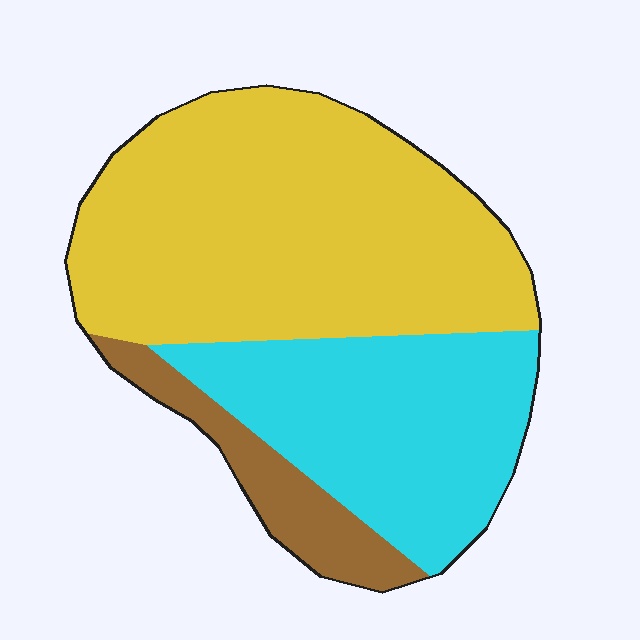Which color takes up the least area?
Brown, at roughly 10%.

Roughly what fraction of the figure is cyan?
Cyan covers about 35% of the figure.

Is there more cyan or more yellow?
Yellow.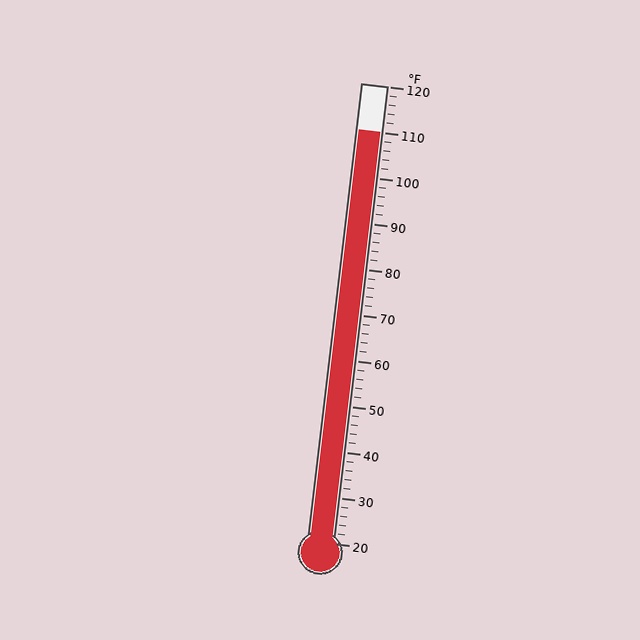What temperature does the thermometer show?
The thermometer shows approximately 110°F.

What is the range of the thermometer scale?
The thermometer scale ranges from 20°F to 120°F.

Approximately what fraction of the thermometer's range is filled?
The thermometer is filled to approximately 90% of its range.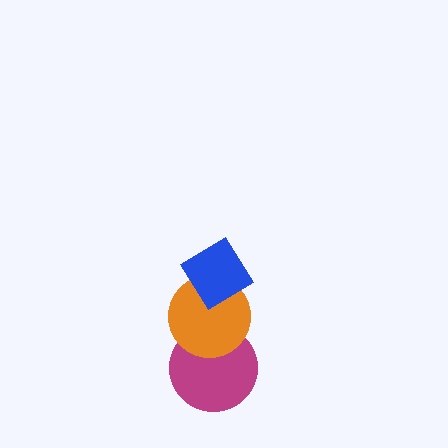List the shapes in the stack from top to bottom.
From top to bottom: the blue diamond, the orange circle, the magenta circle.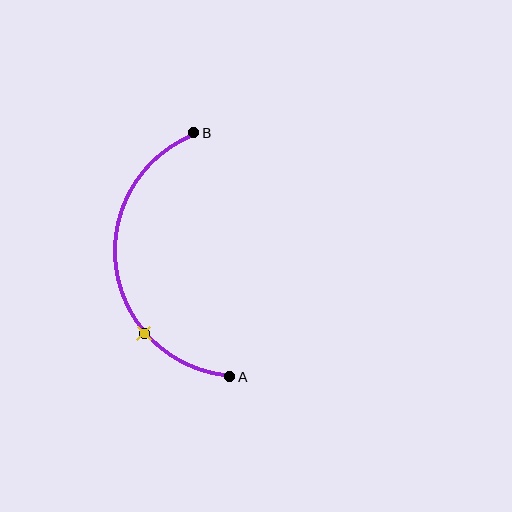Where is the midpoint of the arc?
The arc midpoint is the point on the curve farthest from the straight line joining A and B. It sits to the left of that line.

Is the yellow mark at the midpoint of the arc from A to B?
No. The yellow mark lies on the arc but is closer to endpoint A. The arc midpoint would be at the point on the curve equidistant along the arc from both A and B.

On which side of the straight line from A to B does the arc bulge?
The arc bulges to the left of the straight line connecting A and B.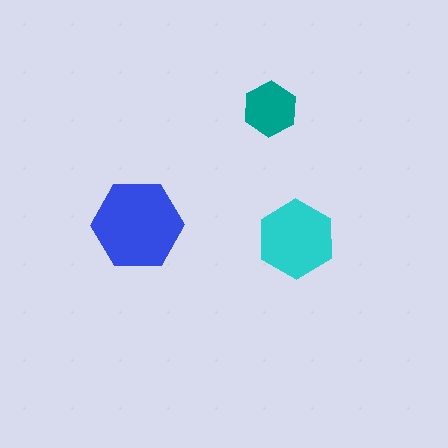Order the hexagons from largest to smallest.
the blue one, the cyan one, the teal one.